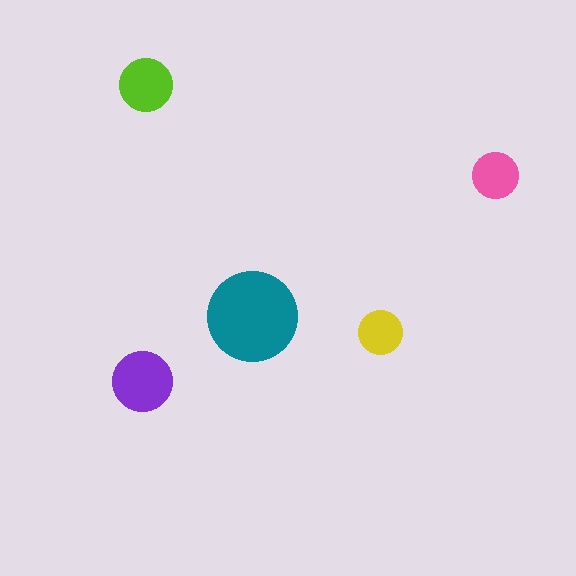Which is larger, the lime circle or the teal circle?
The teal one.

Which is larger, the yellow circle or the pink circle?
The pink one.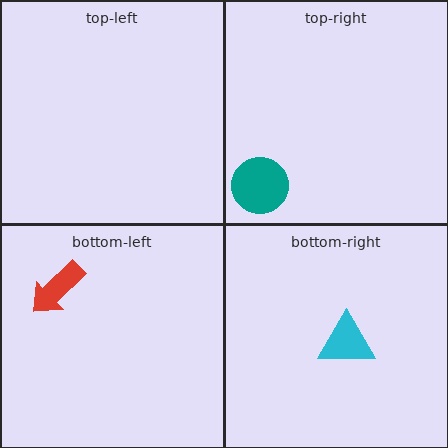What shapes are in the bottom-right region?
The cyan triangle.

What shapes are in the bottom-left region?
The red arrow.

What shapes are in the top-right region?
The teal circle.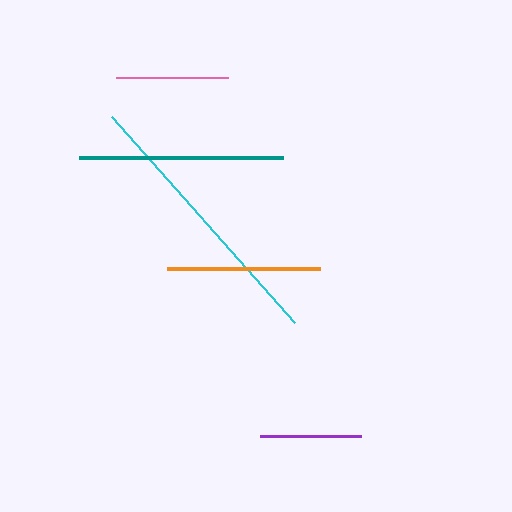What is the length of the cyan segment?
The cyan segment is approximately 276 pixels long.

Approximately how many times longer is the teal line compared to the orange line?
The teal line is approximately 1.3 times the length of the orange line.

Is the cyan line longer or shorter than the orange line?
The cyan line is longer than the orange line.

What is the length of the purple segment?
The purple segment is approximately 102 pixels long.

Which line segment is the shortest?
The purple line is the shortest at approximately 102 pixels.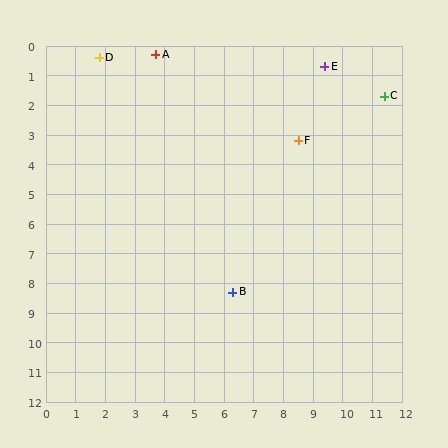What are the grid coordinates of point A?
Point A is at approximately (3.7, 0.3).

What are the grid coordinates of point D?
Point D is at approximately (1.8, 0.4).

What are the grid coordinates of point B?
Point B is at approximately (6.3, 8.3).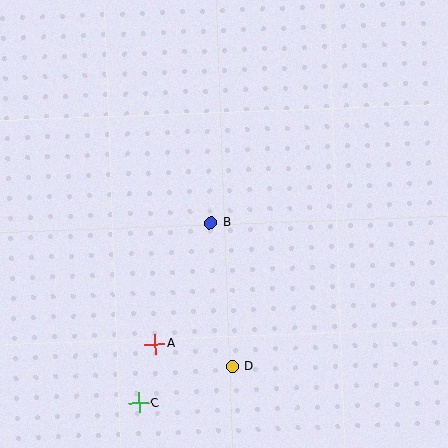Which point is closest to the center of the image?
Point B at (211, 223) is closest to the center.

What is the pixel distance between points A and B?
The distance between A and B is 133 pixels.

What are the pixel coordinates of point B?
Point B is at (211, 223).